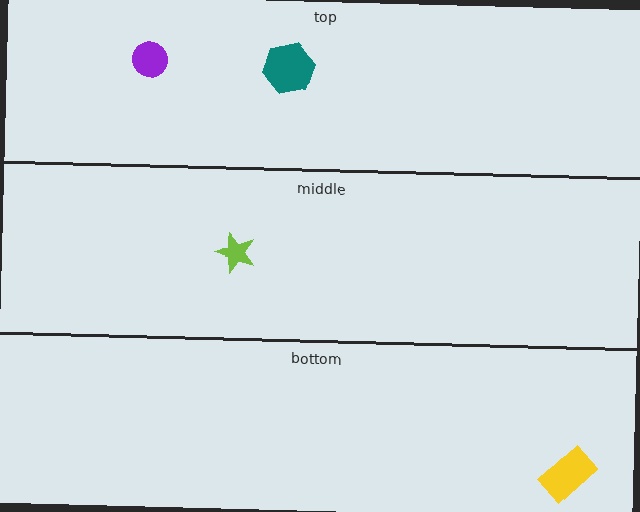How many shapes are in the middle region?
1.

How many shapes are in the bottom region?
1.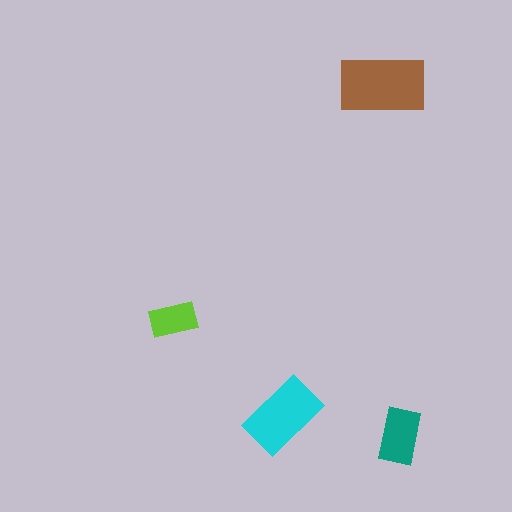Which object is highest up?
The brown rectangle is topmost.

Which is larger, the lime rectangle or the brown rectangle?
The brown one.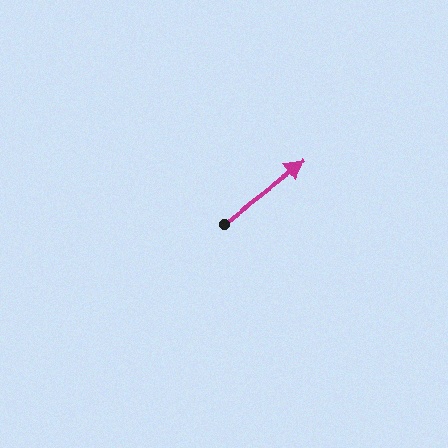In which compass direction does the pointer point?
Northeast.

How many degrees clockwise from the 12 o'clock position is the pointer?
Approximately 53 degrees.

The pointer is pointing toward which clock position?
Roughly 2 o'clock.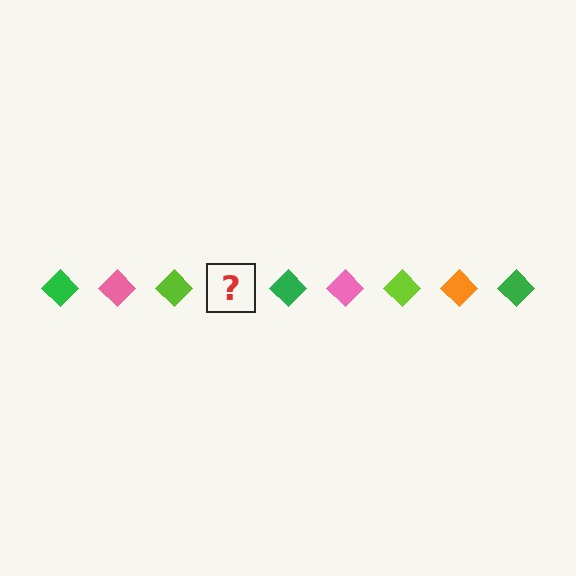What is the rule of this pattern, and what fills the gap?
The rule is that the pattern cycles through green, pink, lime, orange diamonds. The gap should be filled with an orange diamond.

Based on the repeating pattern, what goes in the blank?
The blank should be an orange diamond.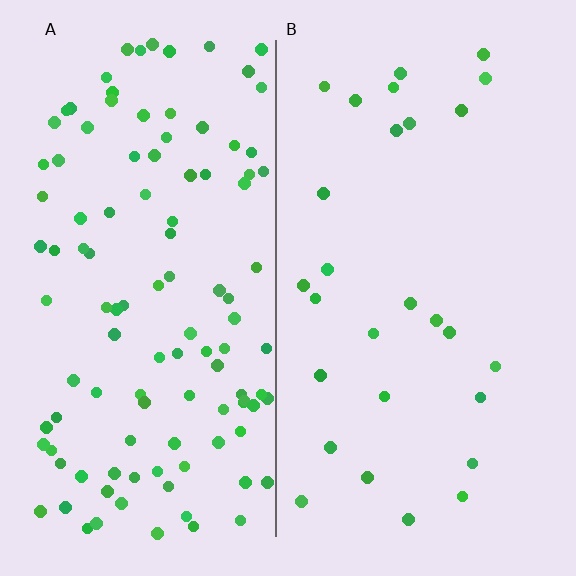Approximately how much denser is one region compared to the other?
Approximately 4.0× — region A over region B.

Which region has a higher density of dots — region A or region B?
A (the left).